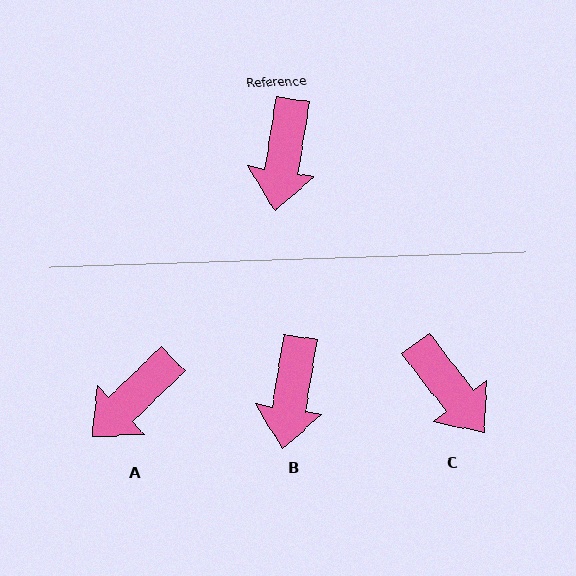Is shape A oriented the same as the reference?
No, it is off by about 37 degrees.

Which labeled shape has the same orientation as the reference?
B.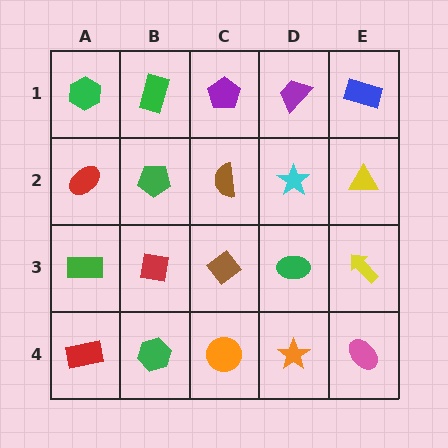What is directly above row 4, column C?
A brown diamond.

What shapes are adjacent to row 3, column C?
A brown semicircle (row 2, column C), an orange circle (row 4, column C), a red square (row 3, column B), a green ellipse (row 3, column D).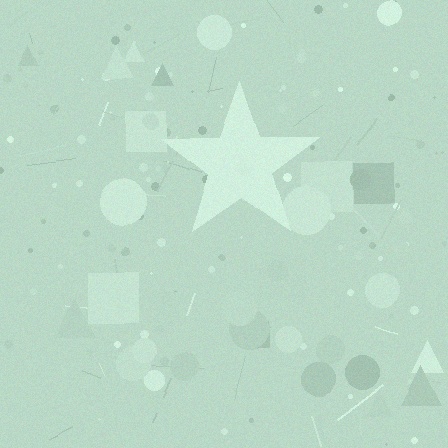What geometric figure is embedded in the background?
A star is embedded in the background.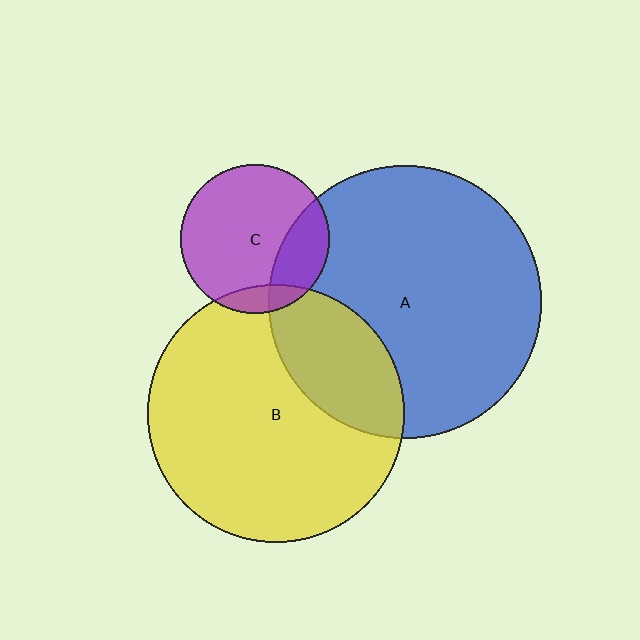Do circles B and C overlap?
Yes.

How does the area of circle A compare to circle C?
Approximately 3.3 times.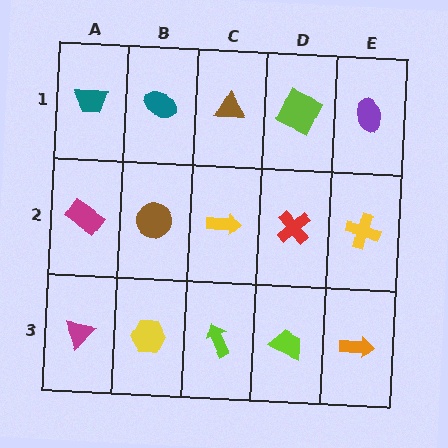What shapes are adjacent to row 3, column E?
A yellow cross (row 2, column E), a lime trapezoid (row 3, column D).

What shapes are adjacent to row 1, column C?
A yellow arrow (row 2, column C), a teal ellipse (row 1, column B), a lime square (row 1, column D).